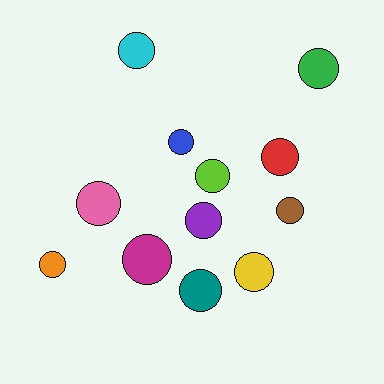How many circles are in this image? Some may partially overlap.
There are 12 circles.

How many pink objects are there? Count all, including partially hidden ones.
There is 1 pink object.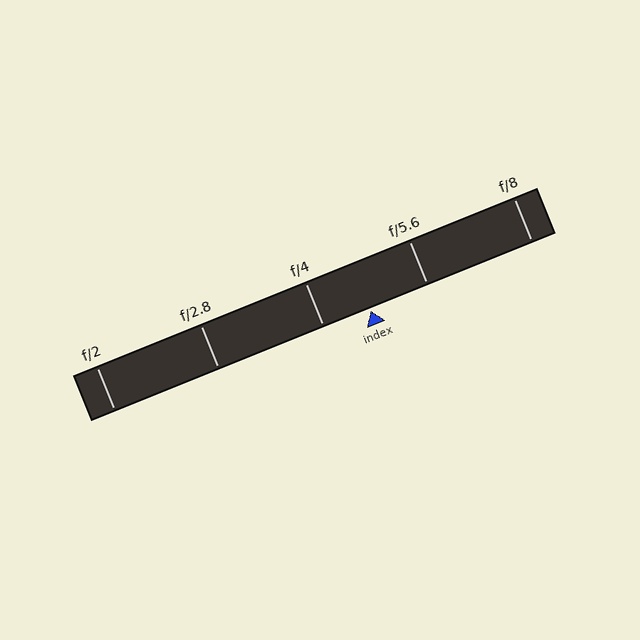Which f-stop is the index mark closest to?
The index mark is closest to f/4.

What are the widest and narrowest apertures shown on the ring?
The widest aperture shown is f/2 and the narrowest is f/8.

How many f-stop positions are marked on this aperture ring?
There are 5 f-stop positions marked.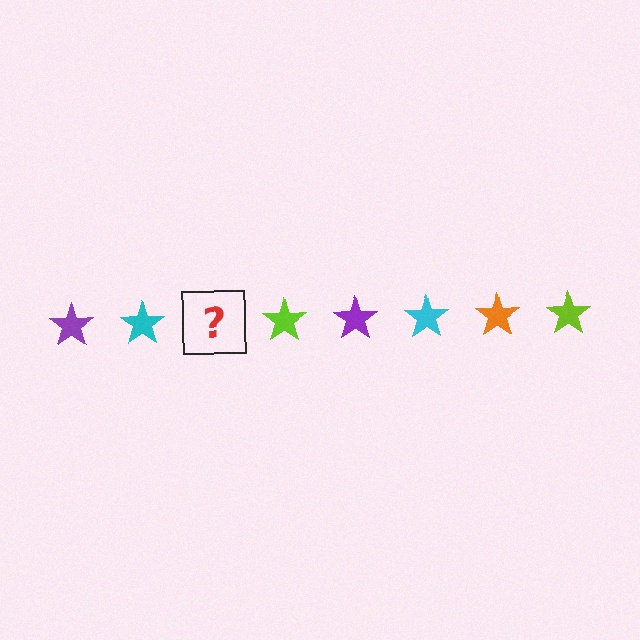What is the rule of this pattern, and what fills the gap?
The rule is that the pattern cycles through purple, cyan, orange, lime stars. The gap should be filled with an orange star.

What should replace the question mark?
The question mark should be replaced with an orange star.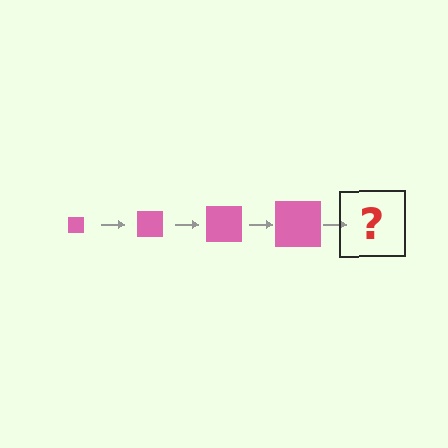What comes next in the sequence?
The next element should be a pink square, larger than the previous one.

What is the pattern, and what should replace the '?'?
The pattern is that the square gets progressively larger each step. The '?' should be a pink square, larger than the previous one.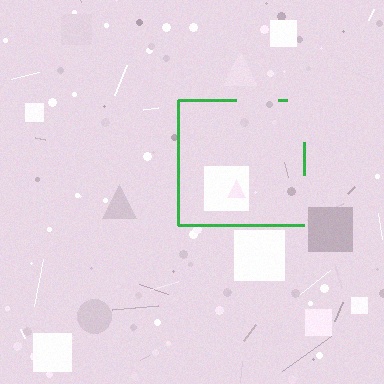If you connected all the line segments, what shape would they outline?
They would outline a square.